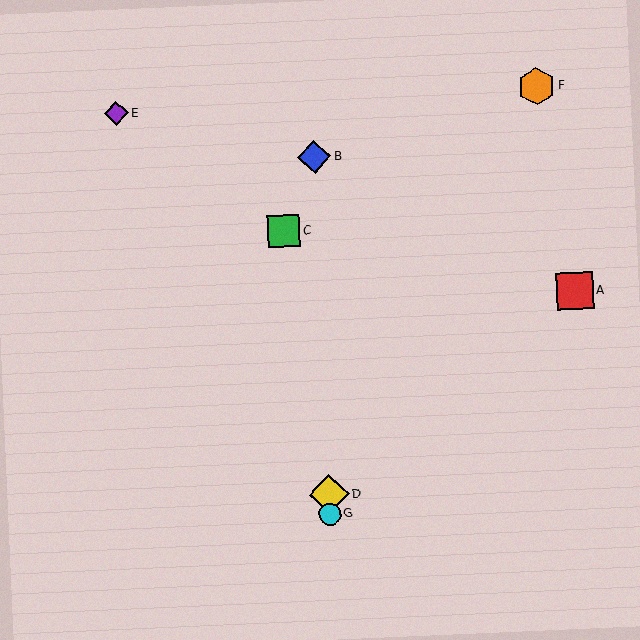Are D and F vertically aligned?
No, D is at x≈329 and F is at x≈536.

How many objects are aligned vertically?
3 objects (B, D, G) are aligned vertically.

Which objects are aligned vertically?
Objects B, D, G are aligned vertically.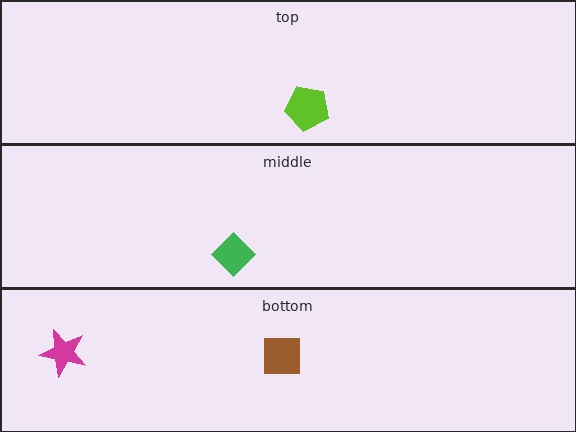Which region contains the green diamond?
The middle region.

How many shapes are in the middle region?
1.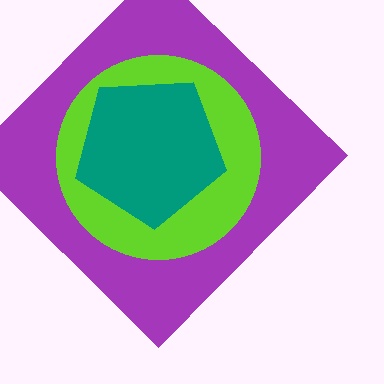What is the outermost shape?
The purple diamond.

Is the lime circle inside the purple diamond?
Yes.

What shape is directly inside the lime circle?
The teal pentagon.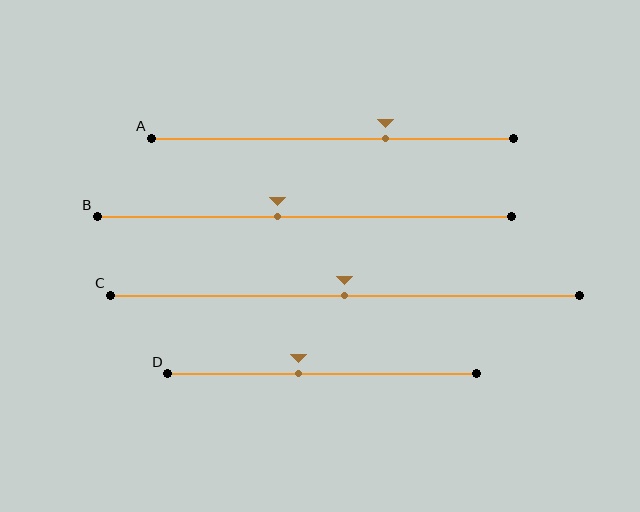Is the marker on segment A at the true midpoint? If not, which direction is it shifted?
No, the marker on segment A is shifted to the right by about 15% of the segment length.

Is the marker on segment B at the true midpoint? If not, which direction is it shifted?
No, the marker on segment B is shifted to the left by about 7% of the segment length.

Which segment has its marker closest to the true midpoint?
Segment C has its marker closest to the true midpoint.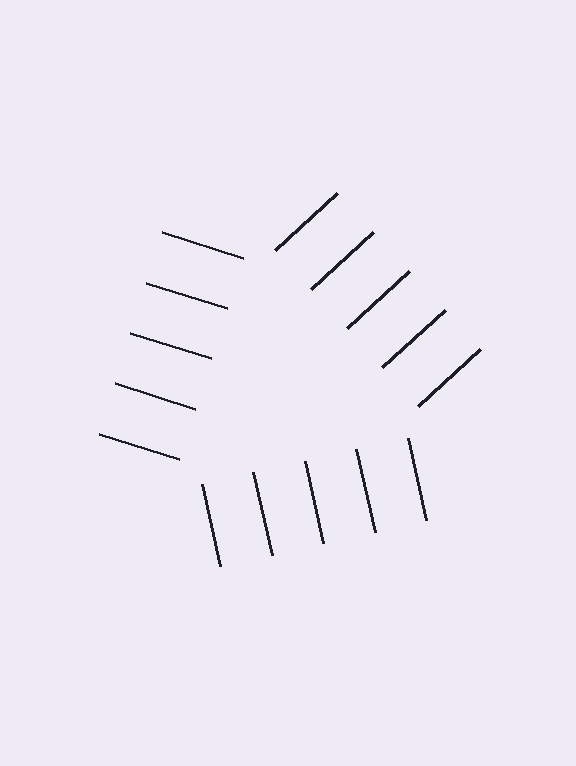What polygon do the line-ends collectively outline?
An illusory triangle — the line segments terminate on its edges but no continuous stroke is drawn.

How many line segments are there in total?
15 — 5 along each of the 3 edges.